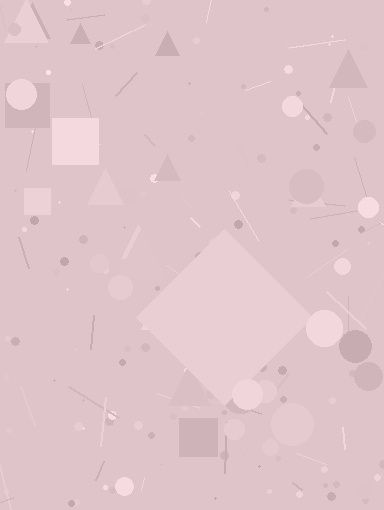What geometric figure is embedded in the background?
A diamond is embedded in the background.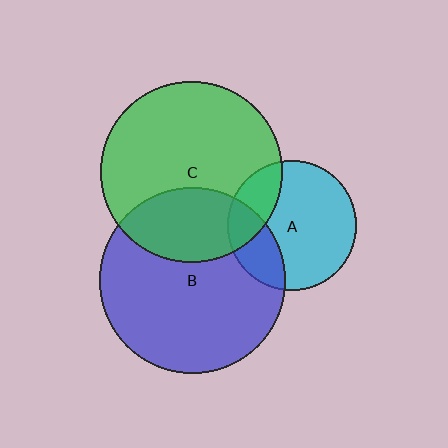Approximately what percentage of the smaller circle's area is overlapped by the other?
Approximately 30%.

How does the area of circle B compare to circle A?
Approximately 2.1 times.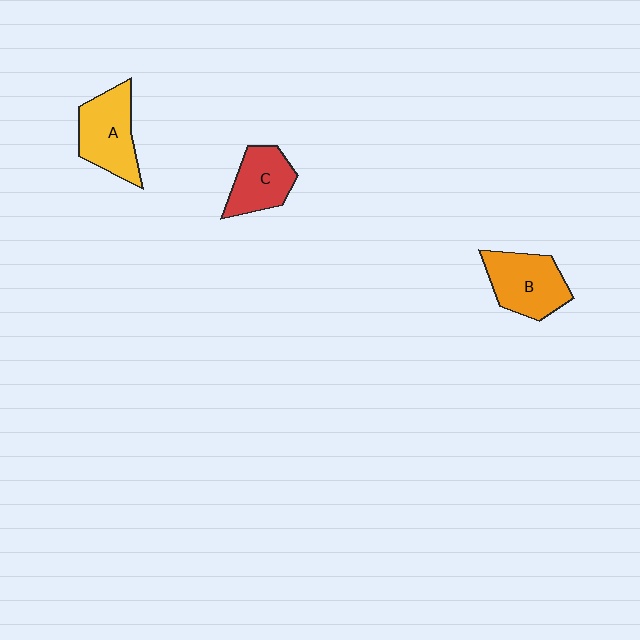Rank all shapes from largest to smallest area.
From largest to smallest: B (orange), A (yellow), C (red).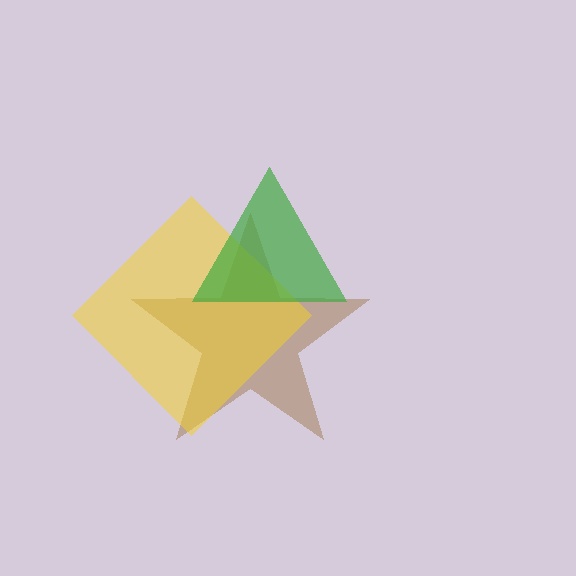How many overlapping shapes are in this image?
There are 3 overlapping shapes in the image.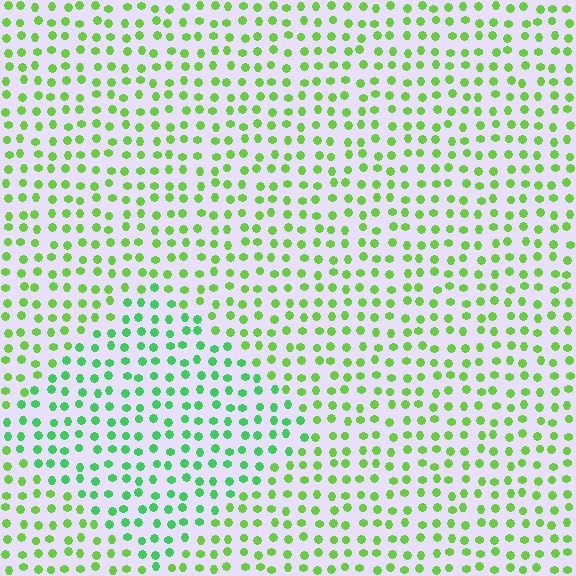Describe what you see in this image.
The image is filled with small lime elements in a uniform arrangement. A diamond-shaped region is visible where the elements are tinted to a slightly different hue, forming a subtle color boundary.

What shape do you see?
I see a diamond.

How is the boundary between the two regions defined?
The boundary is defined purely by a slight shift in hue (about 30 degrees). Spacing, size, and orientation are identical on both sides.